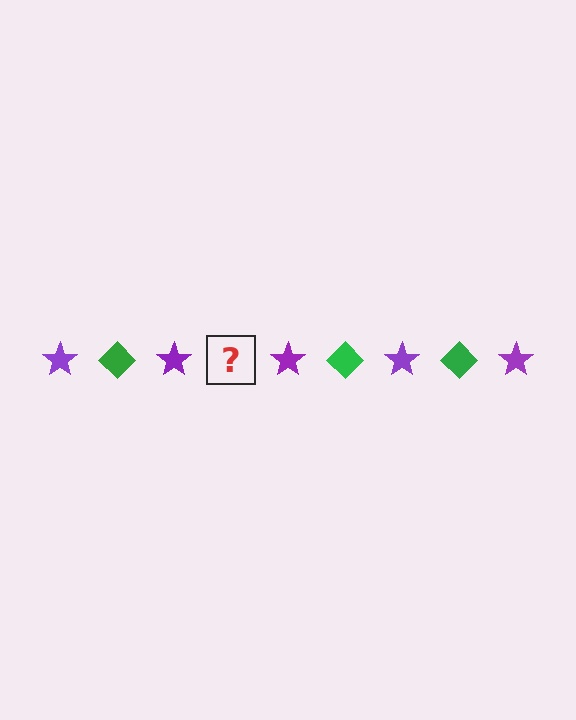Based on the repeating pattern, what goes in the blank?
The blank should be a green diamond.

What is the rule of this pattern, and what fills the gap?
The rule is that the pattern alternates between purple star and green diamond. The gap should be filled with a green diamond.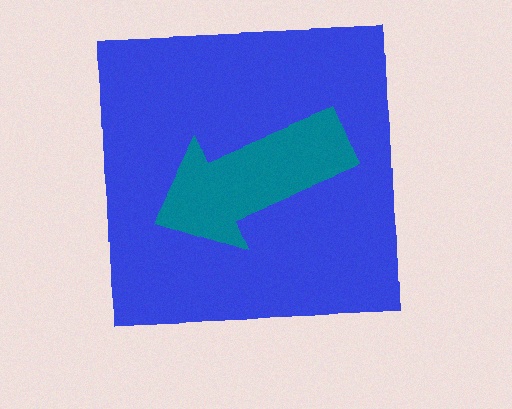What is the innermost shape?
The teal arrow.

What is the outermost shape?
The blue square.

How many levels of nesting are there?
2.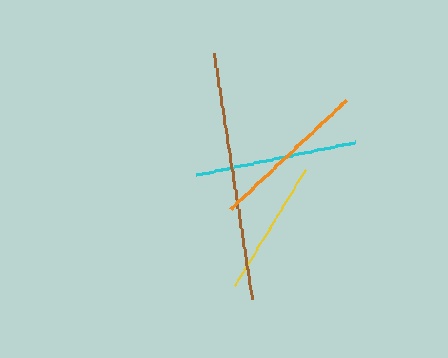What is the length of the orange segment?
The orange segment is approximately 159 pixels long.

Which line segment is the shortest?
The yellow line is the shortest at approximately 136 pixels.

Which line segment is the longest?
The brown line is the longest at approximately 248 pixels.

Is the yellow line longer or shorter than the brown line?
The brown line is longer than the yellow line.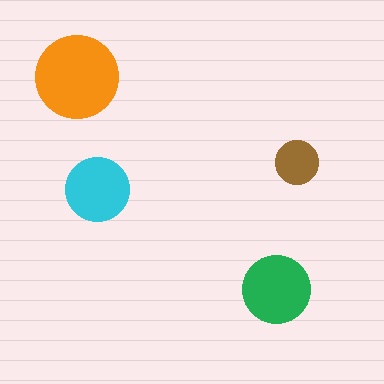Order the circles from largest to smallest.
the orange one, the green one, the cyan one, the brown one.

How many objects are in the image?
There are 4 objects in the image.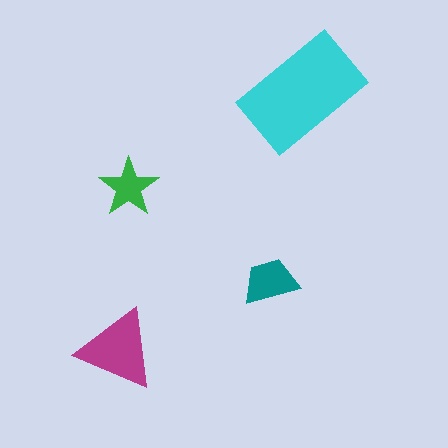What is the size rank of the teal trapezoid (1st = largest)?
3rd.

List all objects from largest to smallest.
The cyan rectangle, the magenta triangle, the teal trapezoid, the green star.